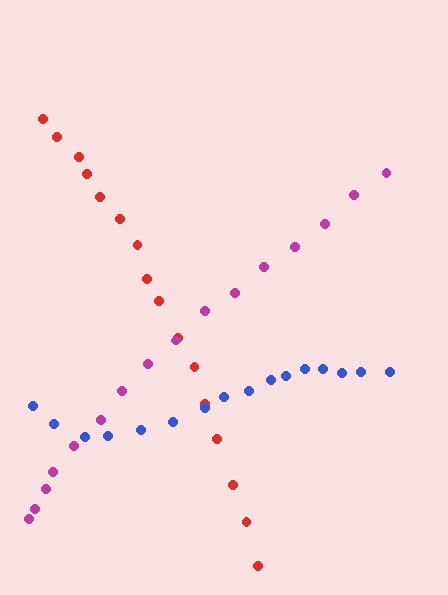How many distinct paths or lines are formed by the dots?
There are 3 distinct paths.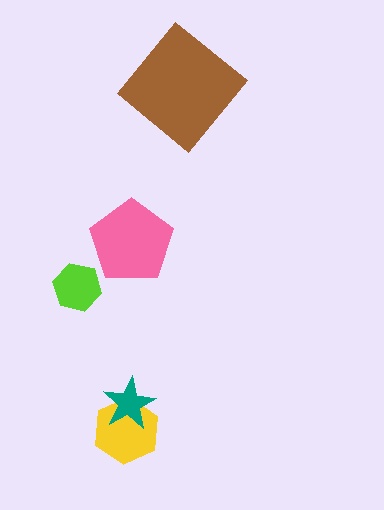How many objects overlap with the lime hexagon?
0 objects overlap with the lime hexagon.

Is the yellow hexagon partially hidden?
Yes, it is partially covered by another shape.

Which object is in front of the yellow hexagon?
The teal star is in front of the yellow hexagon.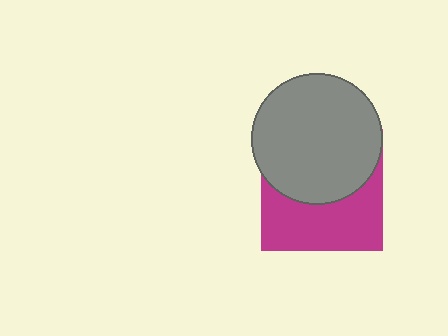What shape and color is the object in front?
The object in front is a gray circle.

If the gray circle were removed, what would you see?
You would see the complete magenta square.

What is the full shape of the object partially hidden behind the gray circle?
The partially hidden object is a magenta square.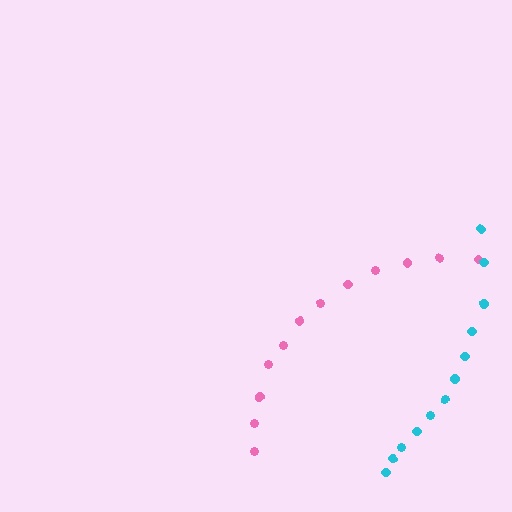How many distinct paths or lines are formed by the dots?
There are 2 distinct paths.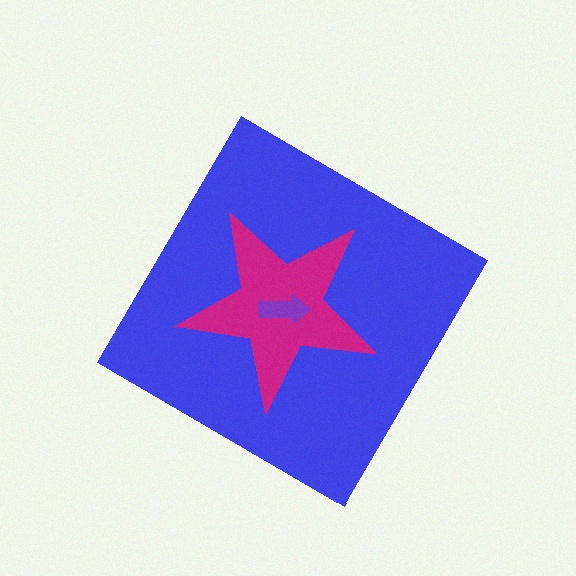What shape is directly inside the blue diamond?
The magenta star.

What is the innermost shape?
The purple arrow.